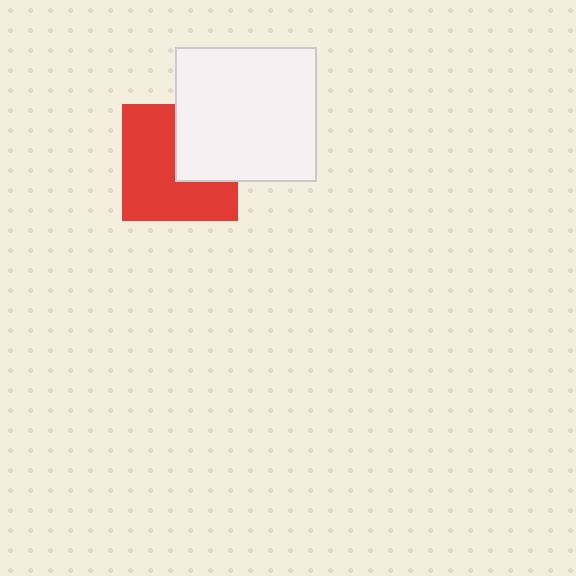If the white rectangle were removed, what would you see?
You would see the complete red square.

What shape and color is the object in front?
The object in front is a white rectangle.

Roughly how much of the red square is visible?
About half of it is visible (roughly 65%).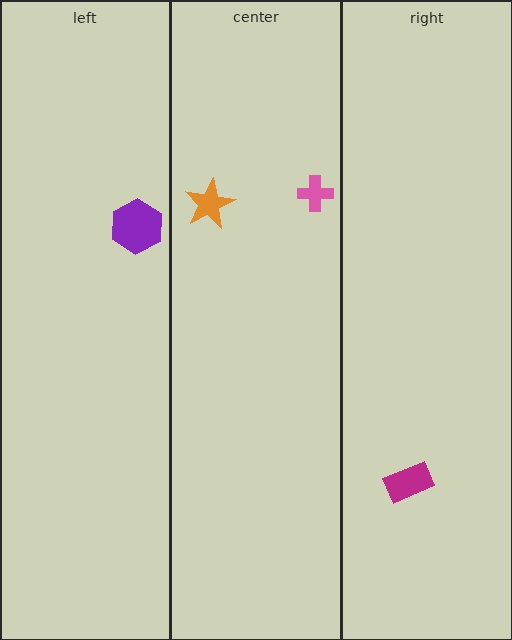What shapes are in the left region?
The purple hexagon.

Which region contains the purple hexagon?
The left region.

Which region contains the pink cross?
The center region.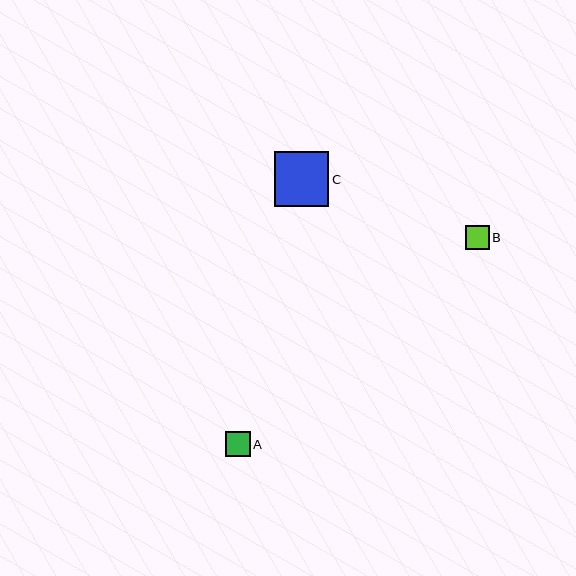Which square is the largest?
Square C is the largest with a size of approximately 54 pixels.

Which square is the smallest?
Square B is the smallest with a size of approximately 24 pixels.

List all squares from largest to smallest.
From largest to smallest: C, A, B.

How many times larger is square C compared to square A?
Square C is approximately 2.2 times the size of square A.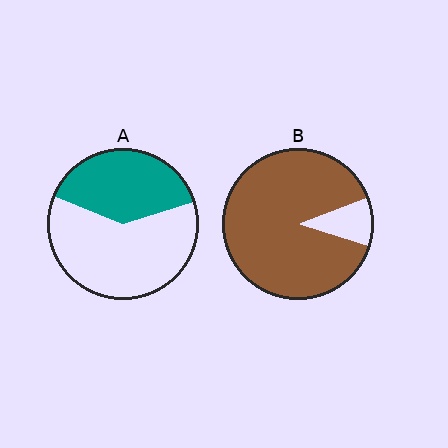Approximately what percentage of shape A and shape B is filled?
A is approximately 40% and B is approximately 90%.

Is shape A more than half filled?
No.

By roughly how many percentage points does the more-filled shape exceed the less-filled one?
By roughly 50 percentage points (B over A).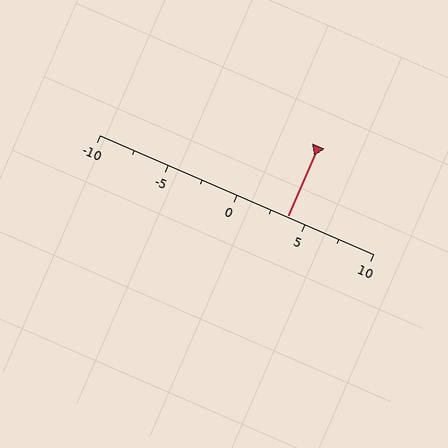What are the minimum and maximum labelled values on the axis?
The axis runs from -10 to 10.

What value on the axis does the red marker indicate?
The marker indicates approximately 3.8.